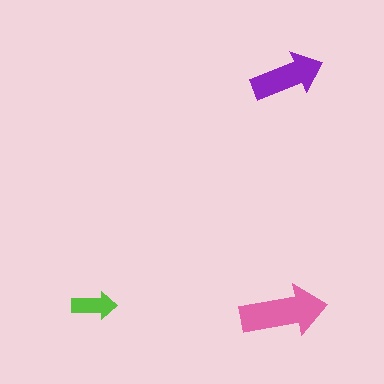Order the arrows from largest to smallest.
the pink one, the purple one, the lime one.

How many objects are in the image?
There are 3 objects in the image.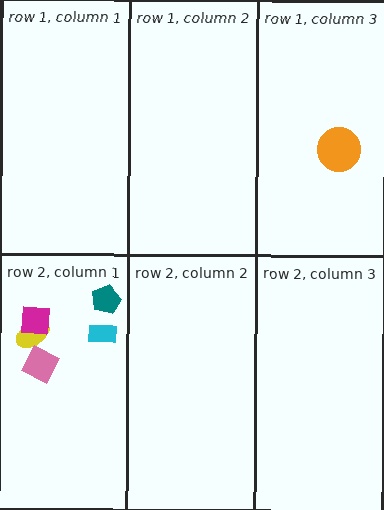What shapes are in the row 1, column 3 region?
The orange circle.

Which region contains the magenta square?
The row 2, column 1 region.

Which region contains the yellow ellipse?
The row 2, column 1 region.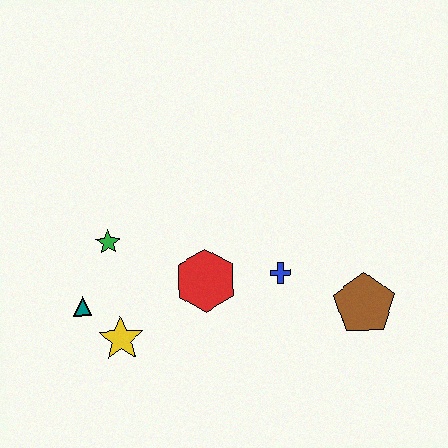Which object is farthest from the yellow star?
The brown pentagon is farthest from the yellow star.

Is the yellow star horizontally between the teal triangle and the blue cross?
Yes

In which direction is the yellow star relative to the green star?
The yellow star is below the green star.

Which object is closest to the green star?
The teal triangle is closest to the green star.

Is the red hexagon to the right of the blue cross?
No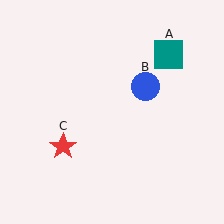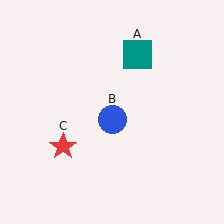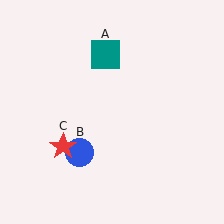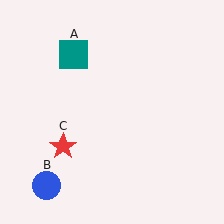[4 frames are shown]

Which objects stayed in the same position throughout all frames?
Red star (object C) remained stationary.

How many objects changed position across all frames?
2 objects changed position: teal square (object A), blue circle (object B).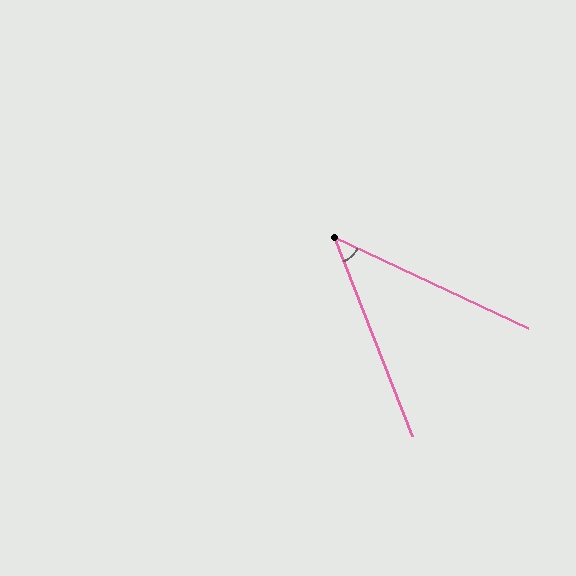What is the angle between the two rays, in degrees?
Approximately 44 degrees.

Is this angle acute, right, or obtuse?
It is acute.